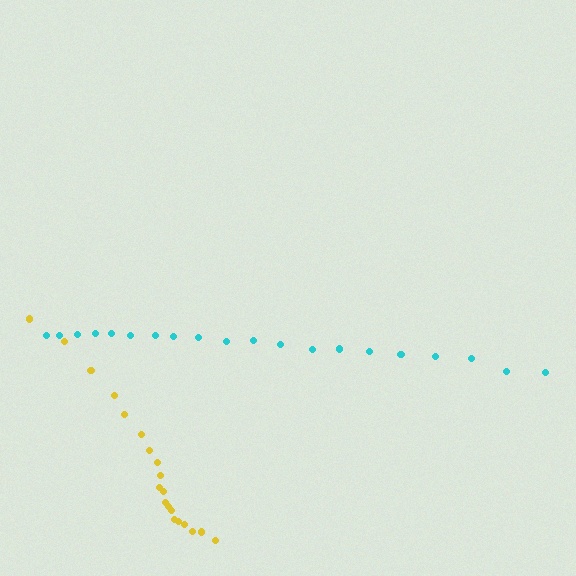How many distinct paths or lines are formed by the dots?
There are 2 distinct paths.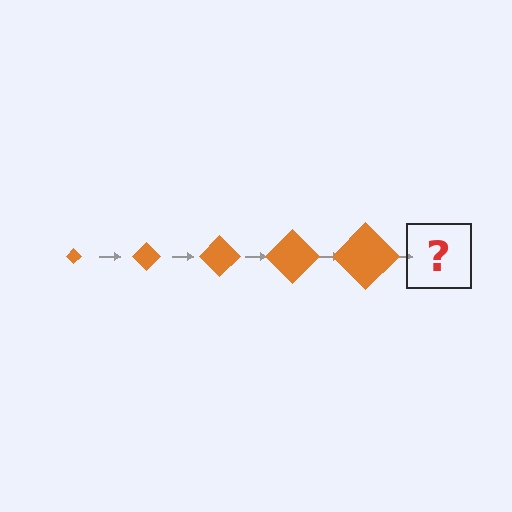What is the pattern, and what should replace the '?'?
The pattern is that the diamond gets progressively larger each step. The '?' should be an orange diamond, larger than the previous one.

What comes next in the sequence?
The next element should be an orange diamond, larger than the previous one.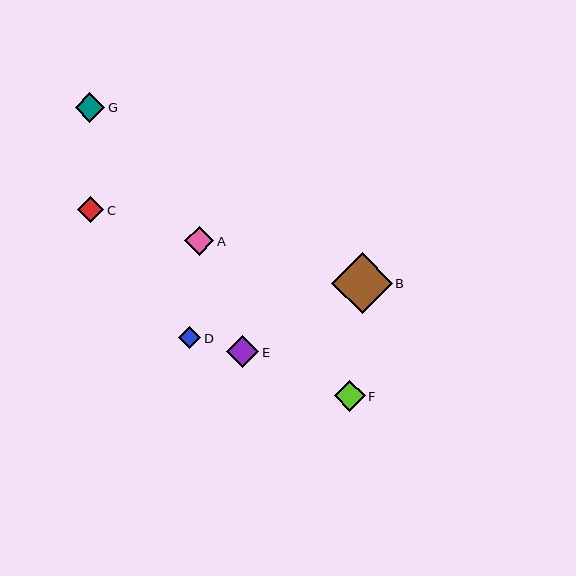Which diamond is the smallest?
Diamond D is the smallest with a size of approximately 22 pixels.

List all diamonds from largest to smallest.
From largest to smallest: B, E, F, G, A, C, D.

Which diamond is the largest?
Diamond B is the largest with a size of approximately 60 pixels.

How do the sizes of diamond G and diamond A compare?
Diamond G and diamond A are approximately the same size.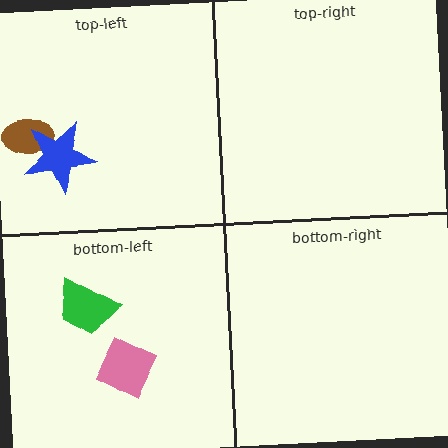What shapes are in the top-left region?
The brown ellipse, the blue star.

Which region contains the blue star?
The top-left region.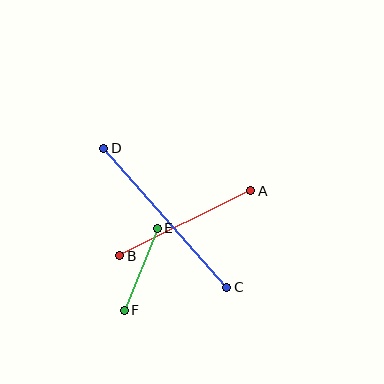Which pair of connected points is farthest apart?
Points C and D are farthest apart.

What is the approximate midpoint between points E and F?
The midpoint is at approximately (141, 269) pixels.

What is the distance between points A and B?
The distance is approximately 146 pixels.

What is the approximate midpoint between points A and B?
The midpoint is at approximately (185, 223) pixels.